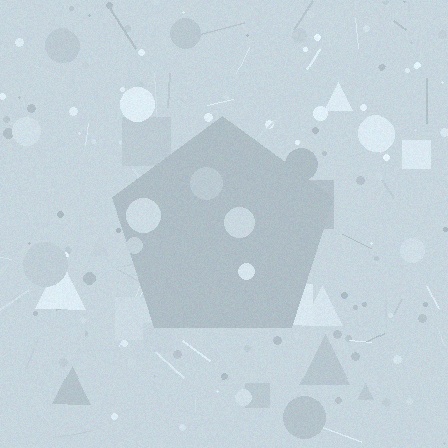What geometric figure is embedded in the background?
A pentagon is embedded in the background.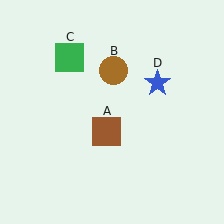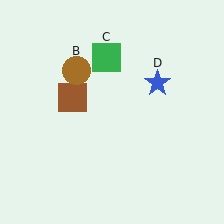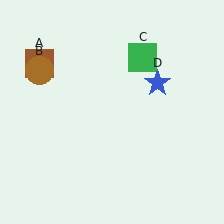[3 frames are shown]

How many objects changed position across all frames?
3 objects changed position: brown square (object A), brown circle (object B), green square (object C).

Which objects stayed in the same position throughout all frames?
Blue star (object D) remained stationary.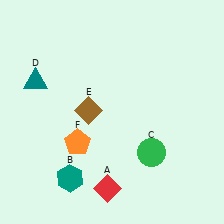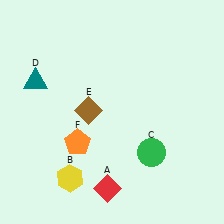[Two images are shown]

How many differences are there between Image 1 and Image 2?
There is 1 difference between the two images.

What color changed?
The hexagon (B) changed from teal in Image 1 to yellow in Image 2.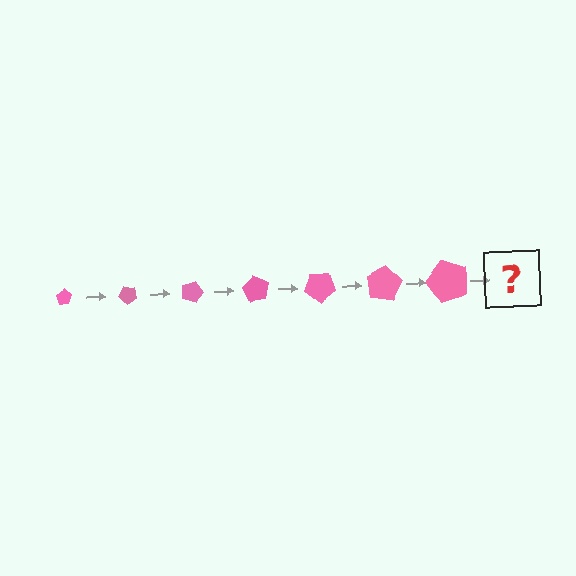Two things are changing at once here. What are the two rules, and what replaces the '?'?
The two rules are that the pentagon grows larger each step and it rotates 45 degrees each step. The '?' should be a pentagon, larger than the previous one and rotated 315 degrees from the start.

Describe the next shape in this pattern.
It should be a pentagon, larger than the previous one and rotated 315 degrees from the start.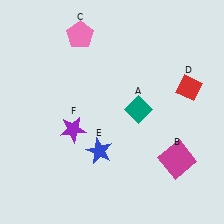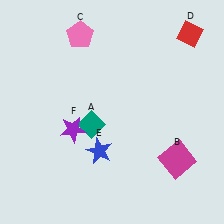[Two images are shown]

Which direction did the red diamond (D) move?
The red diamond (D) moved up.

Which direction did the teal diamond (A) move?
The teal diamond (A) moved left.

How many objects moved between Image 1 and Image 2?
2 objects moved between the two images.